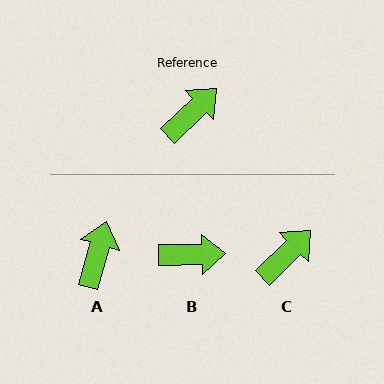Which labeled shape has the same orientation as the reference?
C.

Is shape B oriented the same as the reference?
No, it is off by about 43 degrees.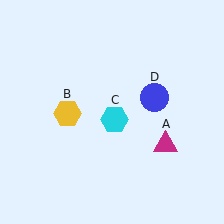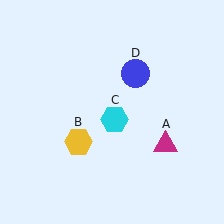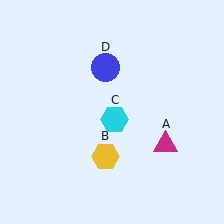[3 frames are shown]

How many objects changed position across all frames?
2 objects changed position: yellow hexagon (object B), blue circle (object D).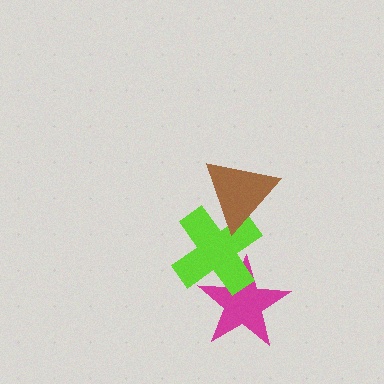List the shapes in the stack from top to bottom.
From top to bottom: the brown triangle, the lime cross, the magenta star.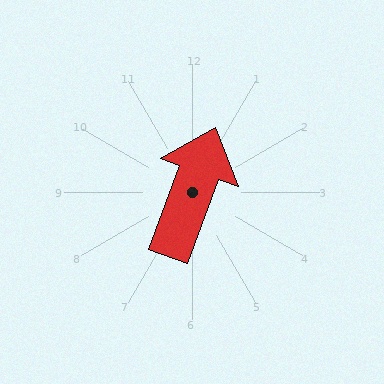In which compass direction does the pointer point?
North.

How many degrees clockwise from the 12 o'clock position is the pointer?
Approximately 20 degrees.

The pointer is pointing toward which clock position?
Roughly 1 o'clock.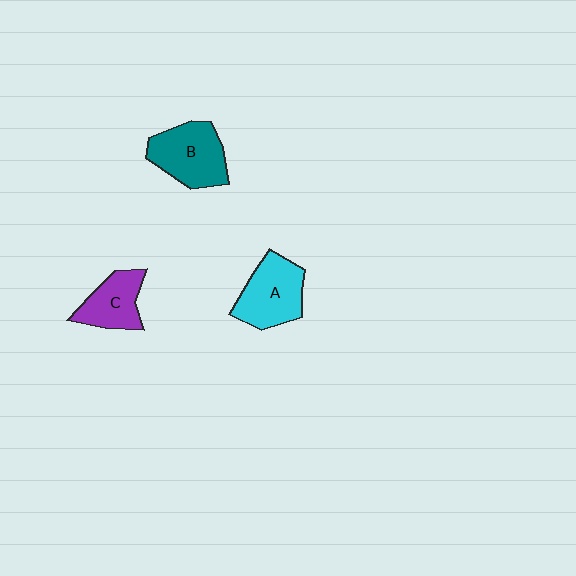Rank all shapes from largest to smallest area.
From largest to smallest: B (teal), A (cyan), C (purple).